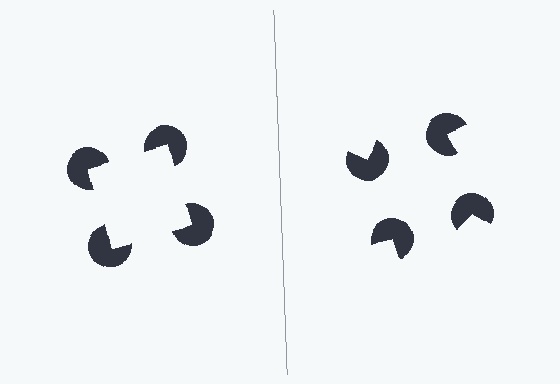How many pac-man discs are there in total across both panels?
8 — 4 on each side.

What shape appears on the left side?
An illusory square.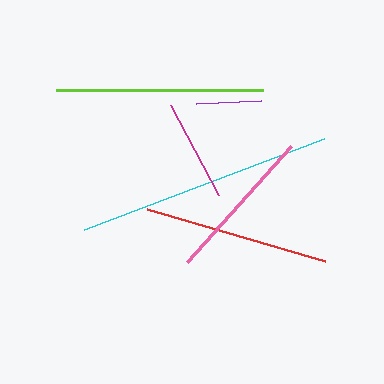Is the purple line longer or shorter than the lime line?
The lime line is longer than the purple line.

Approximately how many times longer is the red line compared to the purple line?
The red line is approximately 2.8 times the length of the purple line.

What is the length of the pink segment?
The pink segment is approximately 155 pixels long.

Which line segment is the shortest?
The purple line is the shortest at approximately 65 pixels.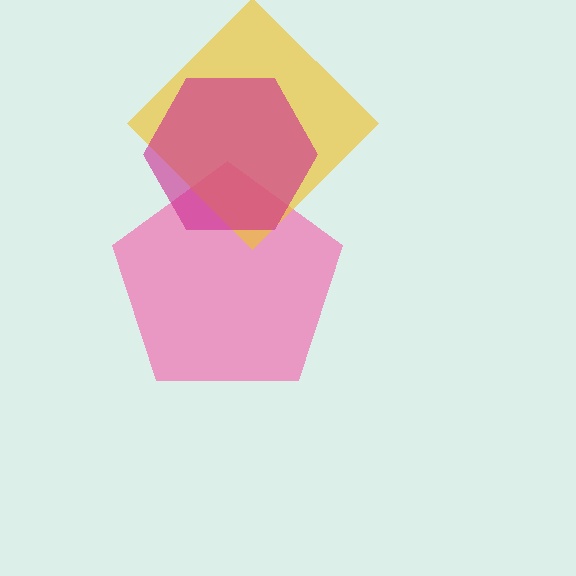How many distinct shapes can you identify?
There are 3 distinct shapes: a pink pentagon, a yellow diamond, a magenta hexagon.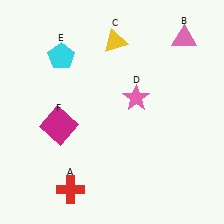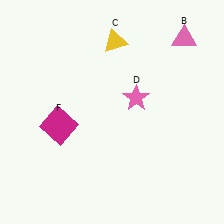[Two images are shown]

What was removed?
The red cross (A), the cyan pentagon (E) were removed in Image 2.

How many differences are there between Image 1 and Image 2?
There are 2 differences between the two images.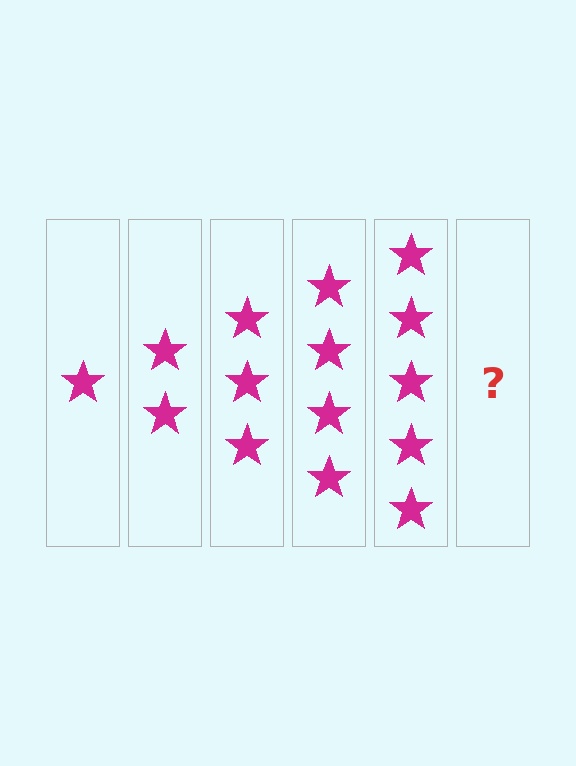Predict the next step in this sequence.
The next step is 6 stars.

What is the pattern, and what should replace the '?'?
The pattern is that each step adds one more star. The '?' should be 6 stars.